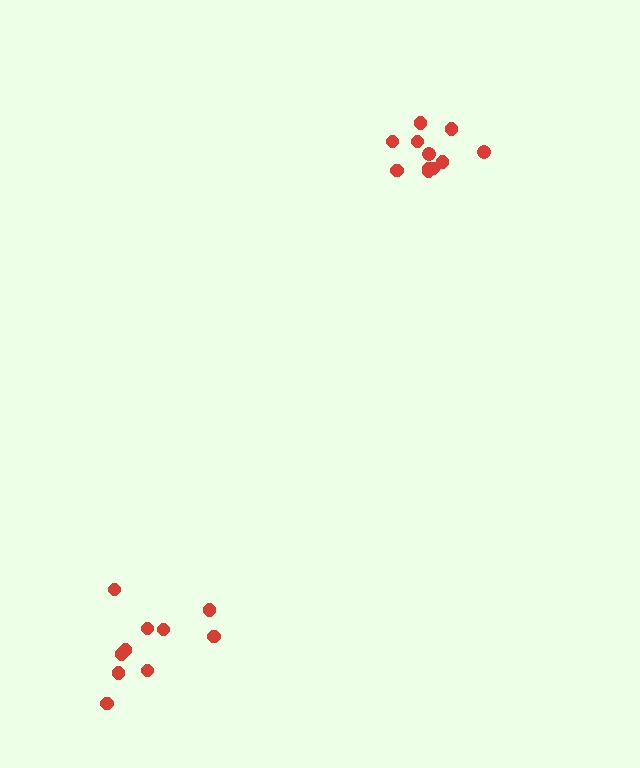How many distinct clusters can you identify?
There are 2 distinct clusters.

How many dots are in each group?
Group 1: 11 dots, Group 2: 10 dots (21 total).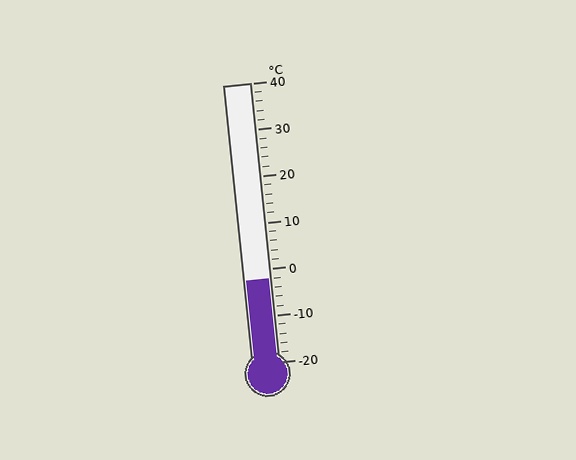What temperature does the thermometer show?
The thermometer shows approximately -2°C.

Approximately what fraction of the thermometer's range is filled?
The thermometer is filled to approximately 30% of its range.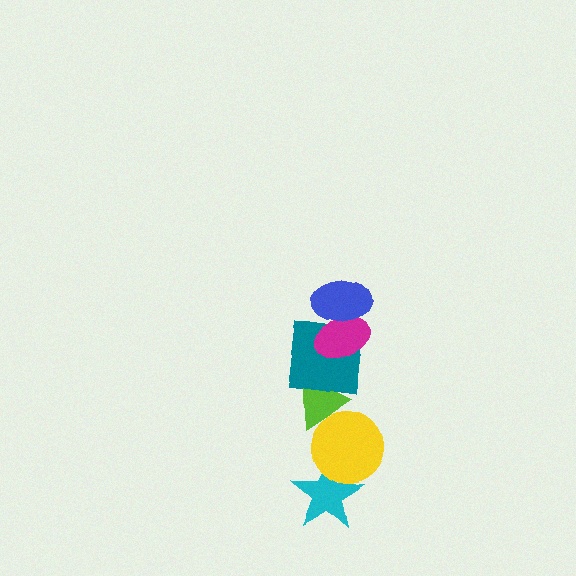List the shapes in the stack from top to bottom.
From top to bottom: the blue ellipse, the magenta ellipse, the teal square, the lime triangle, the yellow circle, the cyan star.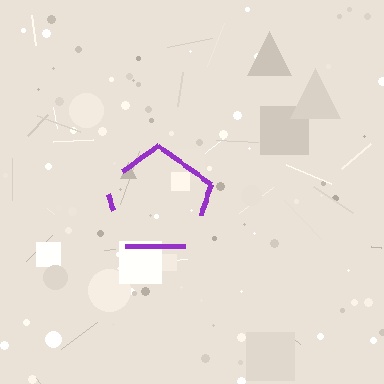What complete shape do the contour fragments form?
The contour fragments form a pentagon.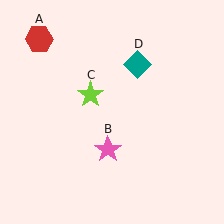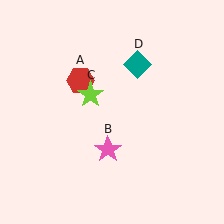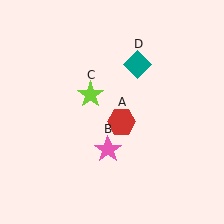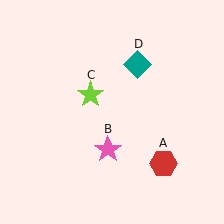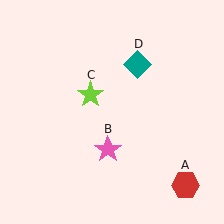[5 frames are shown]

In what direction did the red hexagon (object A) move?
The red hexagon (object A) moved down and to the right.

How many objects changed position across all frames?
1 object changed position: red hexagon (object A).